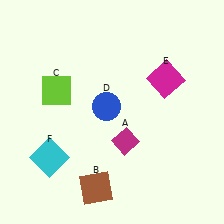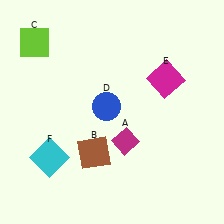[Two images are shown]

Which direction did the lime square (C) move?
The lime square (C) moved up.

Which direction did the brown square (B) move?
The brown square (B) moved up.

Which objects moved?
The objects that moved are: the brown square (B), the lime square (C).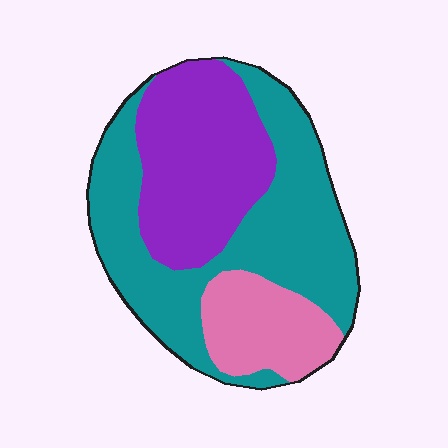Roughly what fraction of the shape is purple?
Purple takes up about one third (1/3) of the shape.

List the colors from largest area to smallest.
From largest to smallest: teal, purple, pink.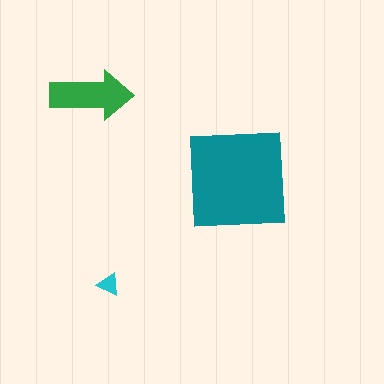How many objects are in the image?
There are 3 objects in the image.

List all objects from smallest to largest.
The cyan triangle, the green arrow, the teal square.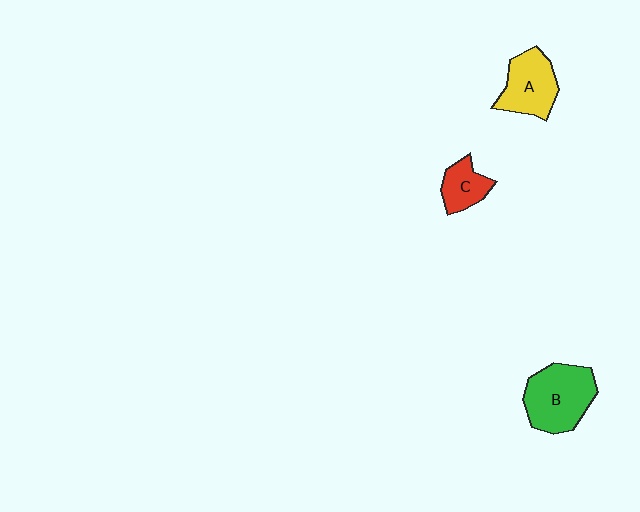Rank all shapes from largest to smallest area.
From largest to smallest: B (green), A (yellow), C (red).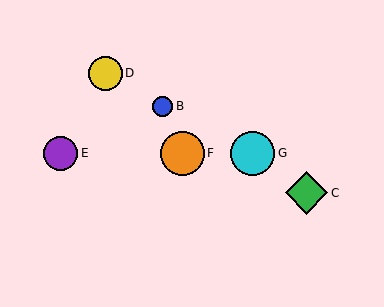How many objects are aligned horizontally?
4 objects (A, E, F, G) are aligned horizontally.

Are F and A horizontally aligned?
Yes, both are at y≈153.